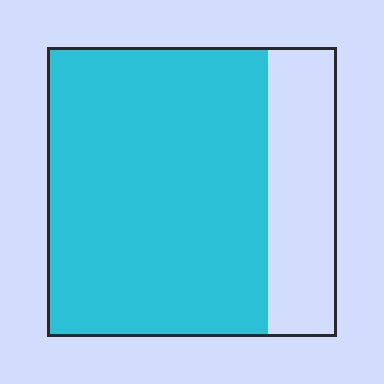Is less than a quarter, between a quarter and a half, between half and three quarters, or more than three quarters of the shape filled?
More than three quarters.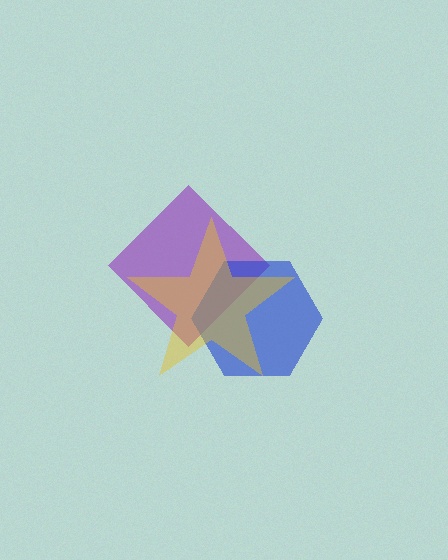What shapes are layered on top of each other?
The layered shapes are: a purple diamond, a blue hexagon, a yellow star.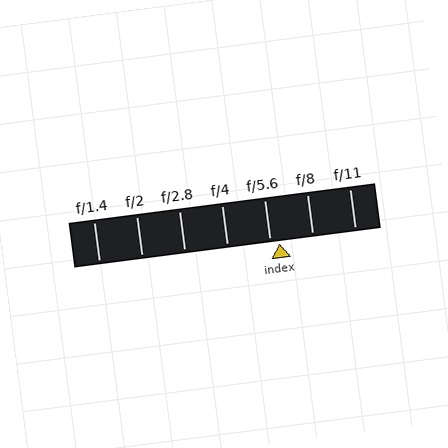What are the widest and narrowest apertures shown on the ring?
The widest aperture shown is f/1.4 and the narrowest is f/11.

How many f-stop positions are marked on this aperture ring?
There are 7 f-stop positions marked.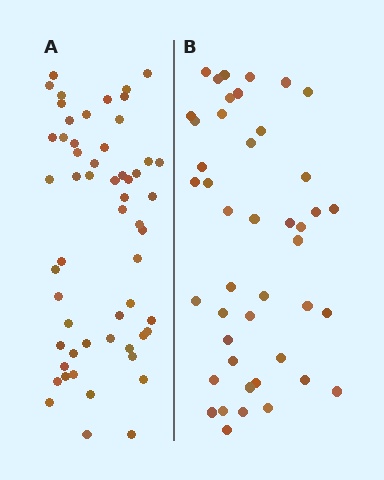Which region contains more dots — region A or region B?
Region A (the left region) has more dots.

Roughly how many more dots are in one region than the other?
Region A has roughly 12 or so more dots than region B.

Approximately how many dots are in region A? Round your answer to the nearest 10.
About 60 dots. (The exact count is 56, which rounds to 60.)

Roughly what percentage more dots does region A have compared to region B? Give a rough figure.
About 25% more.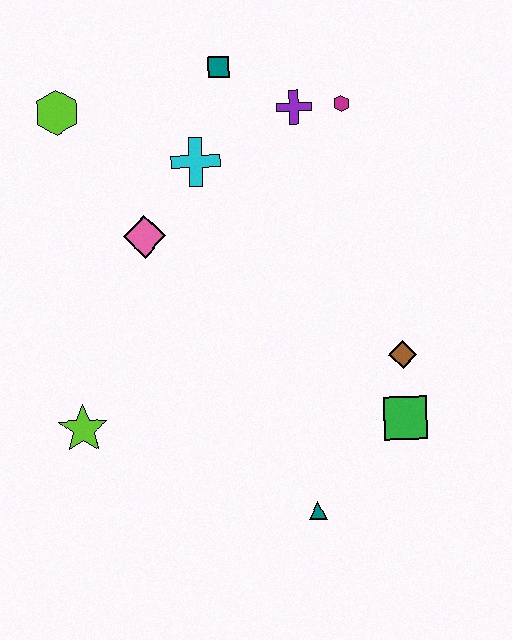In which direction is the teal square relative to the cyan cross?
The teal square is above the cyan cross.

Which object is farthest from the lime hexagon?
The teal triangle is farthest from the lime hexagon.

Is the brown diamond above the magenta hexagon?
No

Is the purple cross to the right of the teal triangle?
No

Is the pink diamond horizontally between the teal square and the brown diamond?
No